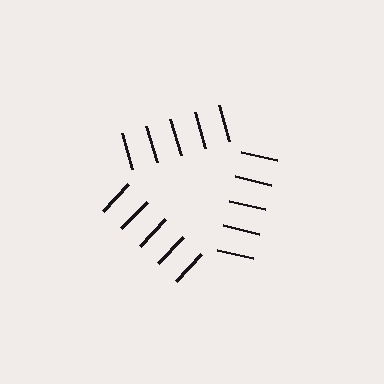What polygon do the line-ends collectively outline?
An illusory triangle — the line segments terminate on its edges but no continuous stroke is drawn.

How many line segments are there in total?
15 — 5 along each of the 3 edges.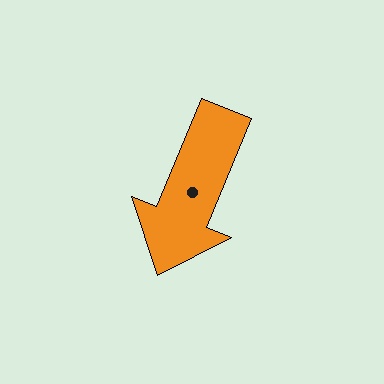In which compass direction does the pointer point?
Southwest.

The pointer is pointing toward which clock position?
Roughly 7 o'clock.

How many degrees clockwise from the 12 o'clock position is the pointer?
Approximately 203 degrees.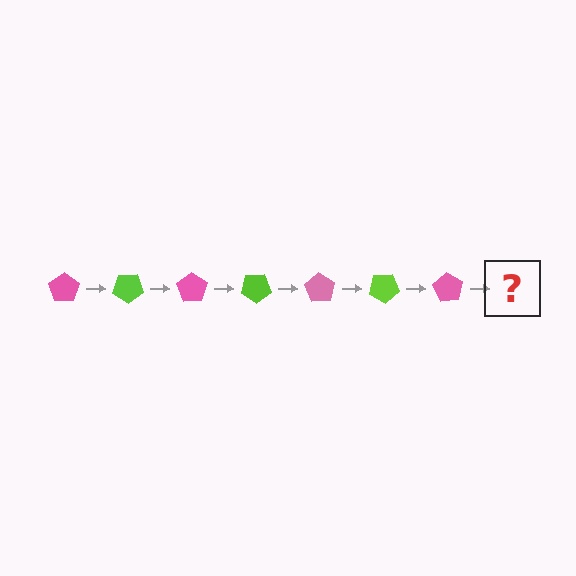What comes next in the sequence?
The next element should be a lime pentagon, rotated 245 degrees from the start.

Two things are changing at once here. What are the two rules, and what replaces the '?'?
The two rules are that it rotates 35 degrees each step and the color cycles through pink and lime. The '?' should be a lime pentagon, rotated 245 degrees from the start.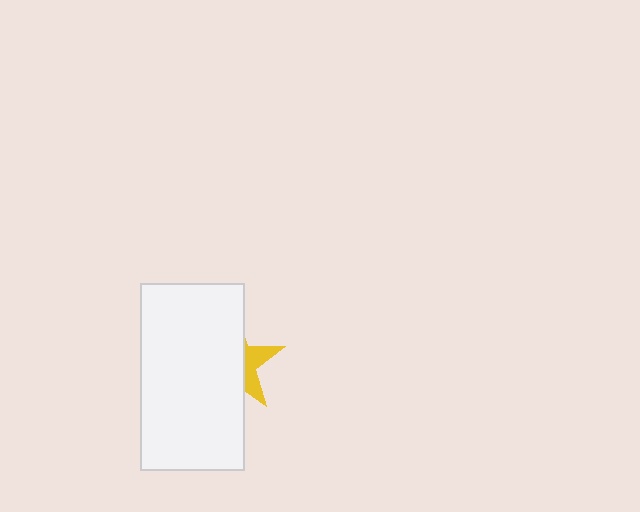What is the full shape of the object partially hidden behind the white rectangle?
The partially hidden object is a yellow star.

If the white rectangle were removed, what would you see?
You would see the complete yellow star.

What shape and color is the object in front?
The object in front is a white rectangle.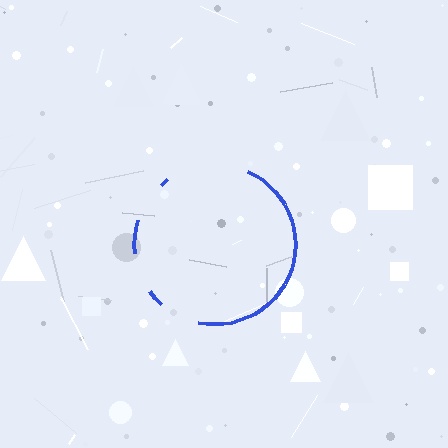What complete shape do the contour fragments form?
The contour fragments form a circle.